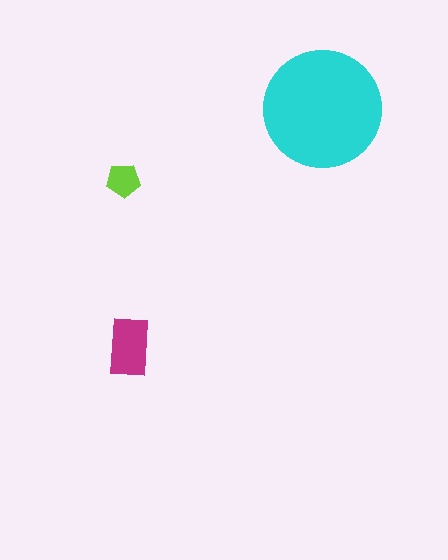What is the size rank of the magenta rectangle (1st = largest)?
2nd.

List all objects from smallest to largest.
The lime pentagon, the magenta rectangle, the cyan circle.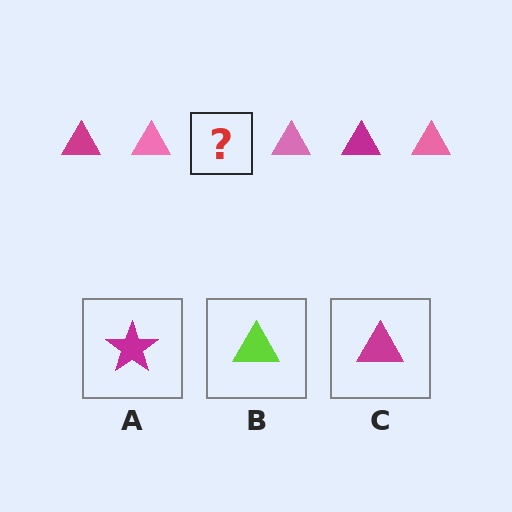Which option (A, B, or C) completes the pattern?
C.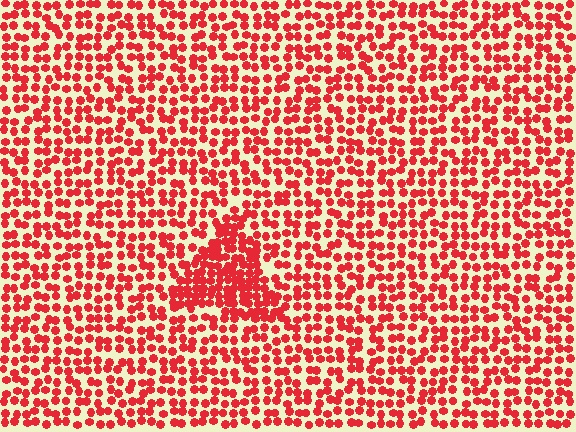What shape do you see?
I see a triangle.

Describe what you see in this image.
The image contains small red elements arranged at two different densities. A triangle-shaped region is visible where the elements are more densely packed than the surrounding area.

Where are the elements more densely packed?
The elements are more densely packed inside the triangle boundary.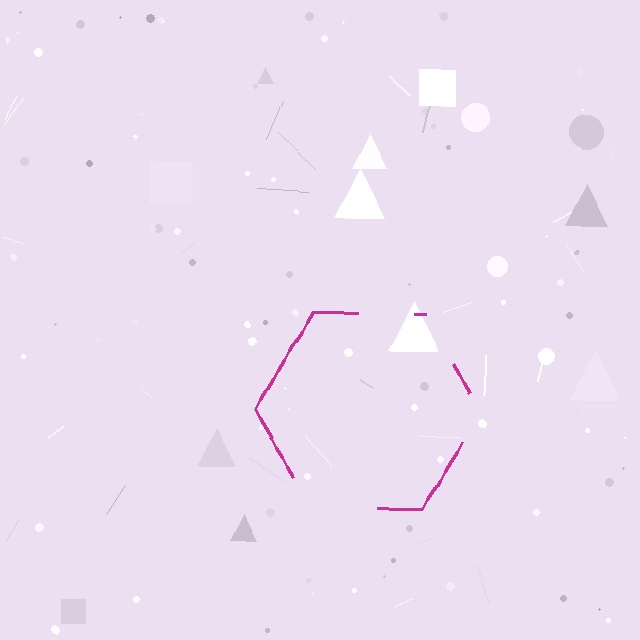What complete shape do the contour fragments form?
The contour fragments form a hexagon.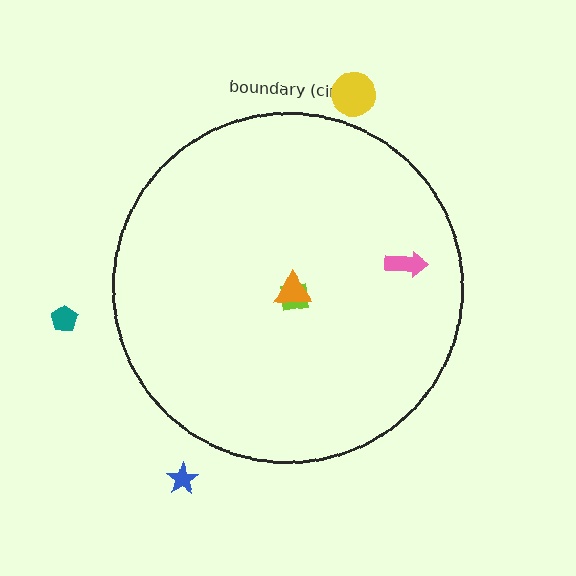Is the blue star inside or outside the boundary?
Outside.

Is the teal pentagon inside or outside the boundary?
Outside.